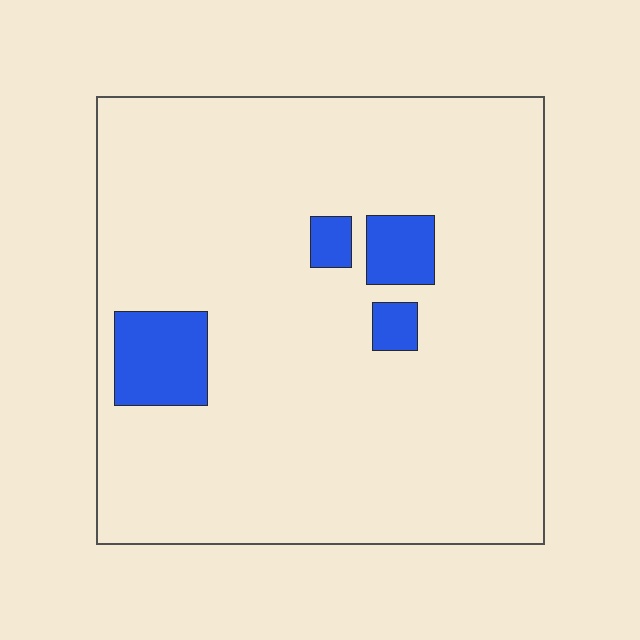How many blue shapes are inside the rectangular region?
4.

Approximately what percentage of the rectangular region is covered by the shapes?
Approximately 10%.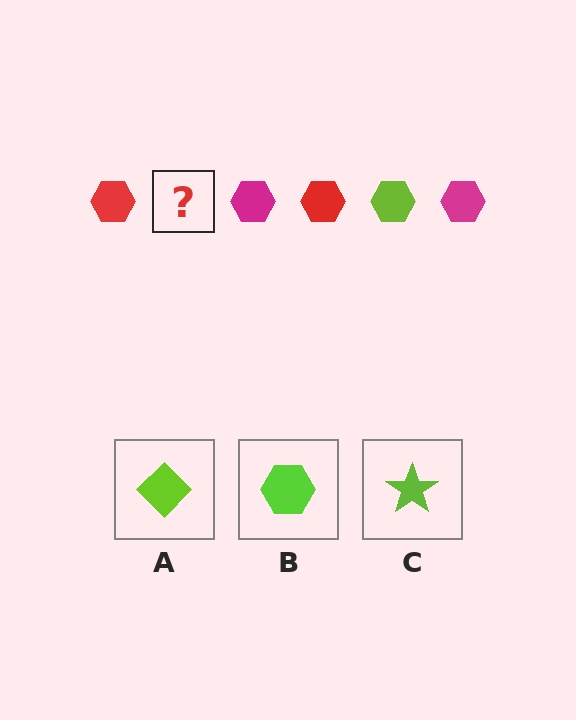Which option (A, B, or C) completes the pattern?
B.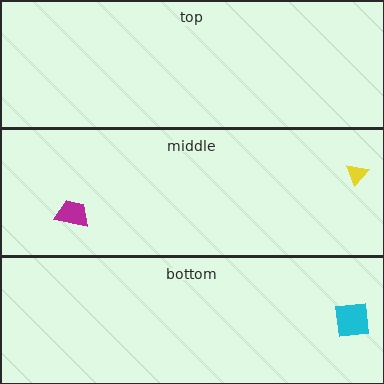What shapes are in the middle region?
The yellow triangle, the magenta trapezoid.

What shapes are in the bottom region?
The cyan square.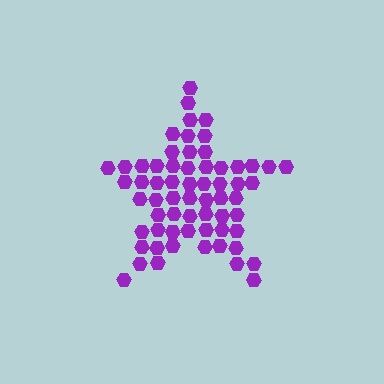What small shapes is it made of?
It is made of small hexagons.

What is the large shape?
The large shape is a star.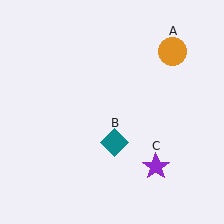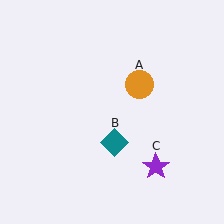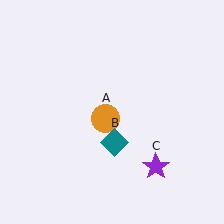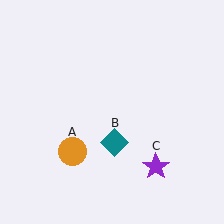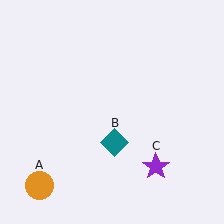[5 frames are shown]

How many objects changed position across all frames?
1 object changed position: orange circle (object A).